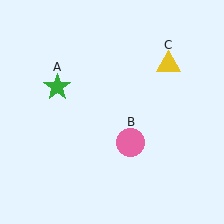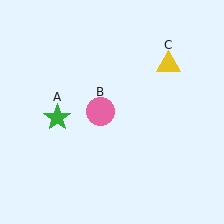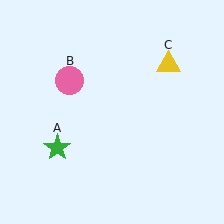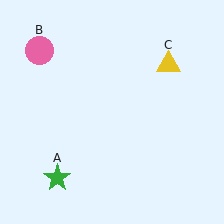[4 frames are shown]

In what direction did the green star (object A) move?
The green star (object A) moved down.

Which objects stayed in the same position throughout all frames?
Yellow triangle (object C) remained stationary.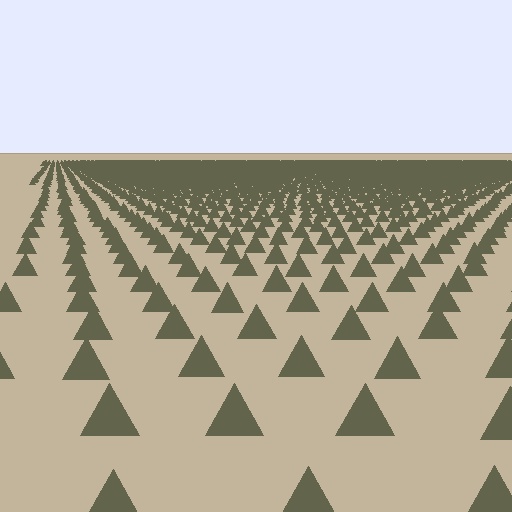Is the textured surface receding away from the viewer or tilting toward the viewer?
The surface is receding away from the viewer. Texture elements get smaller and denser toward the top.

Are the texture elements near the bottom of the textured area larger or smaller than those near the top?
Larger. Near the bottom, elements are closer to the viewer and appear at a bigger on-screen size.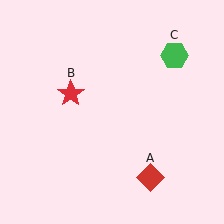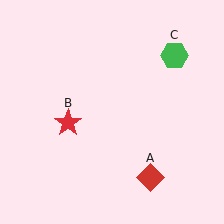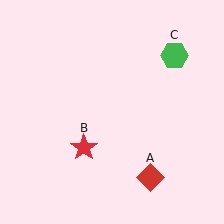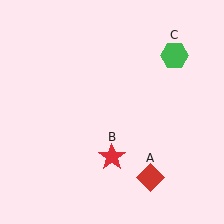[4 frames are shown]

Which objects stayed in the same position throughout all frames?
Red diamond (object A) and green hexagon (object C) remained stationary.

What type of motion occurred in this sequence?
The red star (object B) rotated counterclockwise around the center of the scene.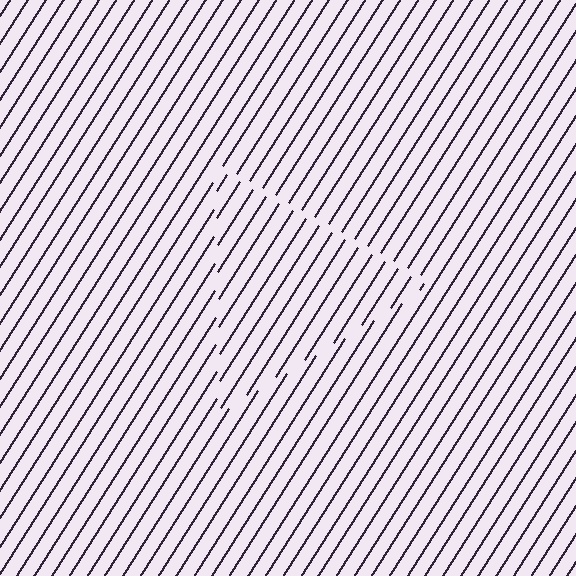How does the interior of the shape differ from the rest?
The interior of the shape contains the same grating, shifted by half a period — the contour is defined by the phase discontinuity where line-ends from the inner and outer gratings abut.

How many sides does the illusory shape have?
3 sides — the line-ends trace a triangle.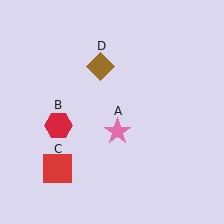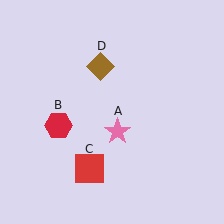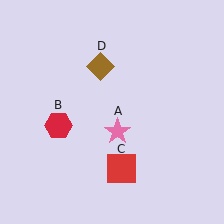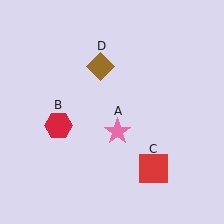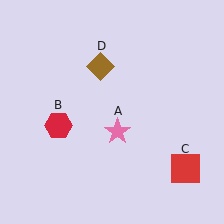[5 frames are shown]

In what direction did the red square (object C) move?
The red square (object C) moved right.